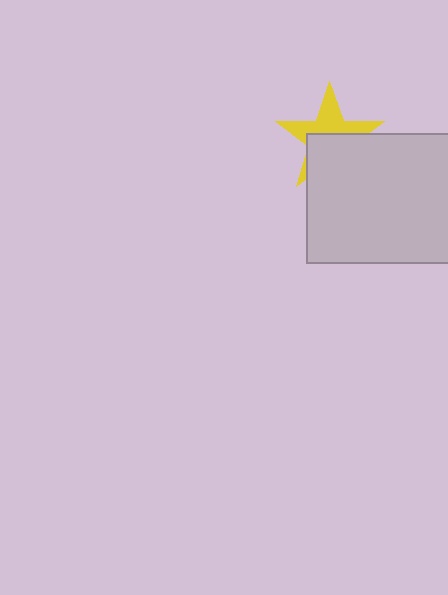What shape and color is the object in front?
The object in front is a light gray rectangle.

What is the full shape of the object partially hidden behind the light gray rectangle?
The partially hidden object is a yellow star.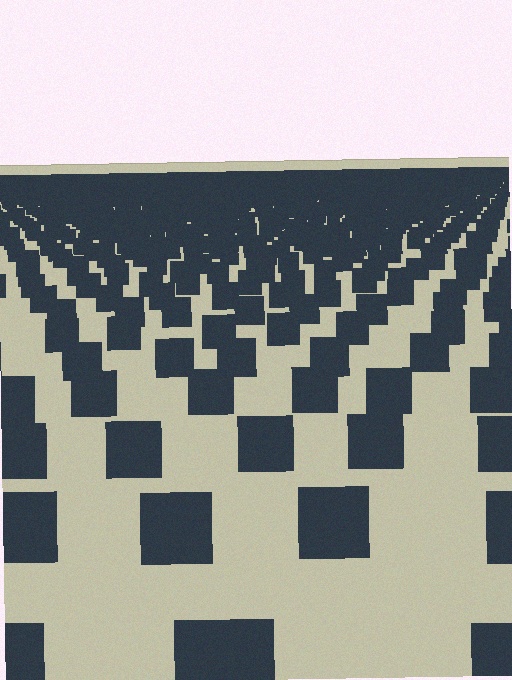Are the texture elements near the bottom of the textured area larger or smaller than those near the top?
Larger. Near the bottom, elements are closer to the viewer and appear at a bigger on-screen size.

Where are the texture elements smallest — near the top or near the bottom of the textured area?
Near the top.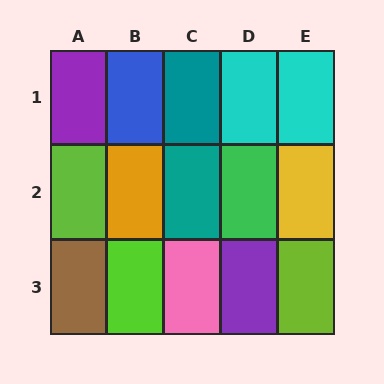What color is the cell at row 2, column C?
Teal.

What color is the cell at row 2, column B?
Orange.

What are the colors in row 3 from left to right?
Brown, lime, pink, purple, lime.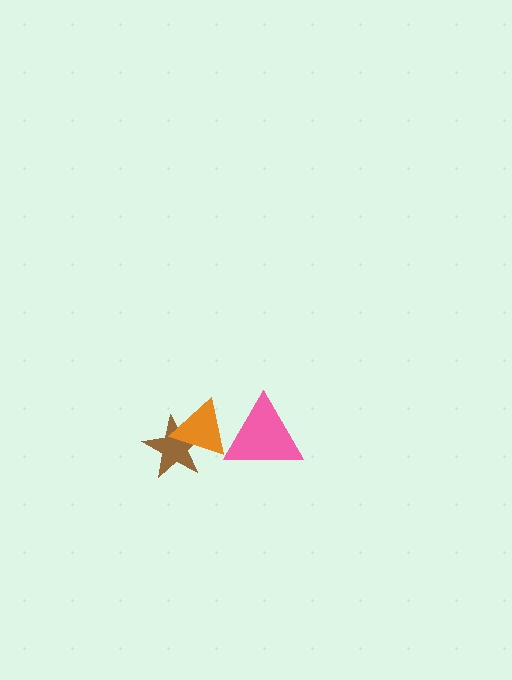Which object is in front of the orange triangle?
The pink triangle is in front of the orange triangle.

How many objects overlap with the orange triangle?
2 objects overlap with the orange triangle.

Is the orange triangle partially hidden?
Yes, it is partially covered by another shape.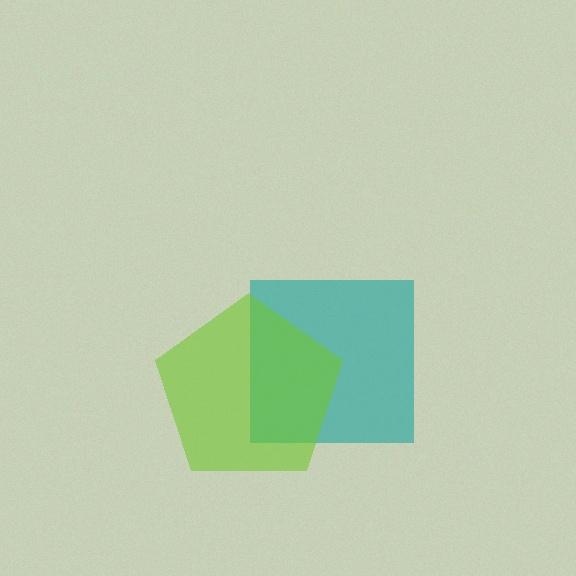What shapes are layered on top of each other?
The layered shapes are: a teal square, a lime pentagon.